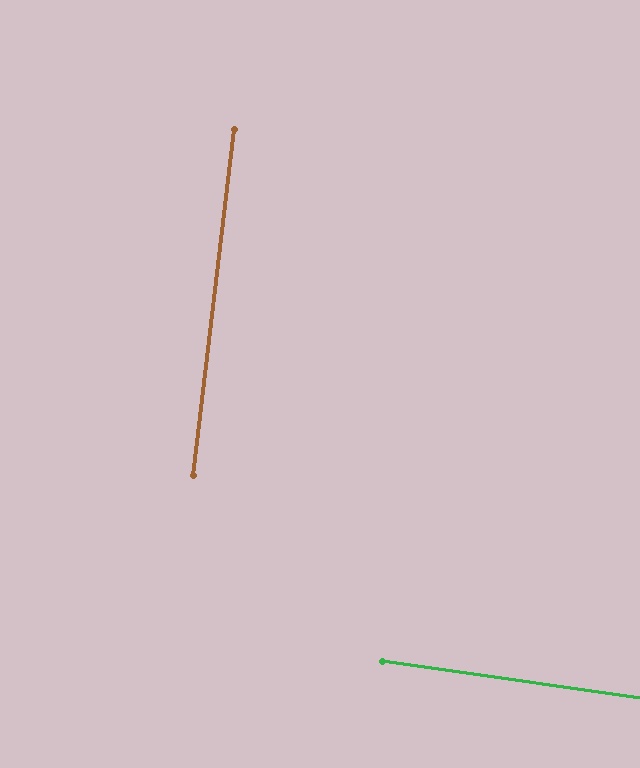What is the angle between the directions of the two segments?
Approximately 89 degrees.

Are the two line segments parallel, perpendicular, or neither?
Perpendicular — they meet at approximately 89°.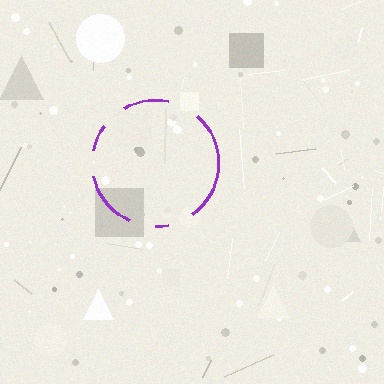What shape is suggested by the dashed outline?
The dashed outline suggests a circle.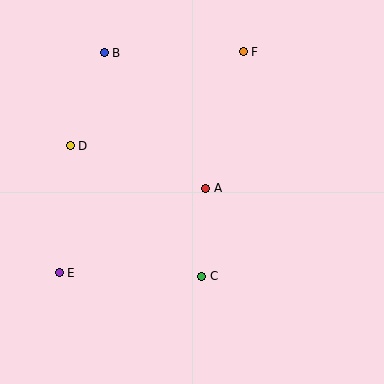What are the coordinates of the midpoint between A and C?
The midpoint between A and C is at (204, 232).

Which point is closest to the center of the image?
Point A at (205, 188) is closest to the center.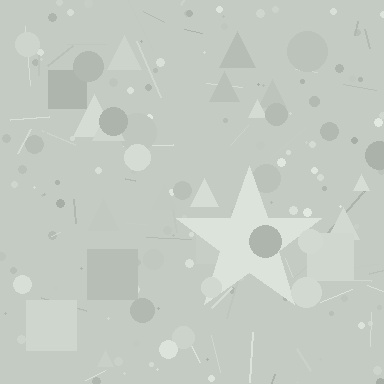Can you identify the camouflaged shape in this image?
The camouflaged shape is a star.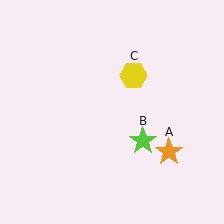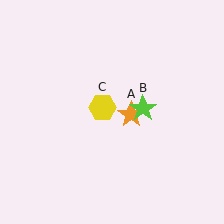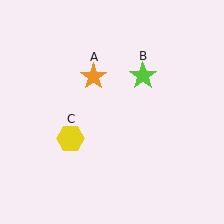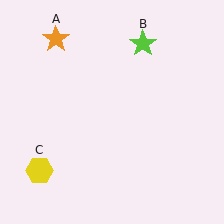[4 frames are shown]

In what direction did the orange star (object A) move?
The orange star (object A) moved up and to the left.